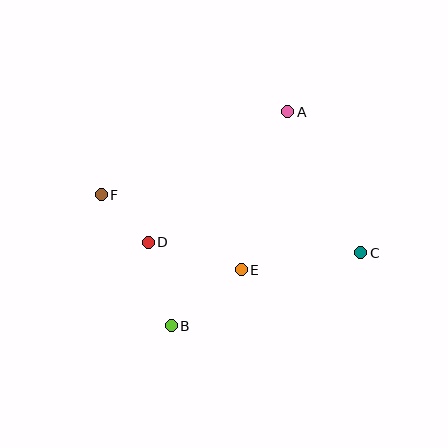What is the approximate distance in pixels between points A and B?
The distance between A and B is approximately 244 pixels.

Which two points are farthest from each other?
Points C and F are farthest from each other.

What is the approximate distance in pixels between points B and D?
The distance between B and D is approximately 87 pixels.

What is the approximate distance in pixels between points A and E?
The distance between A and E is approximately 165 pixels.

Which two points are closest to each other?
Points D and F are closest to each other.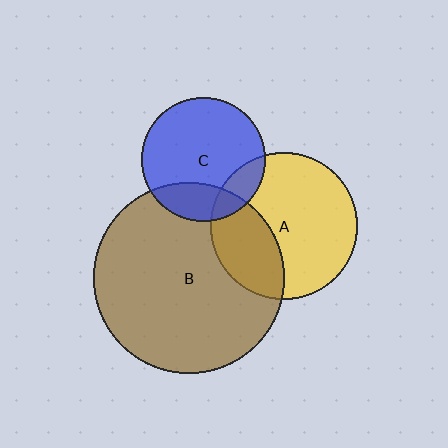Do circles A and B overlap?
Yes.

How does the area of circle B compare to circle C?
Approximately 2.4 times.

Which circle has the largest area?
Circle B (brown).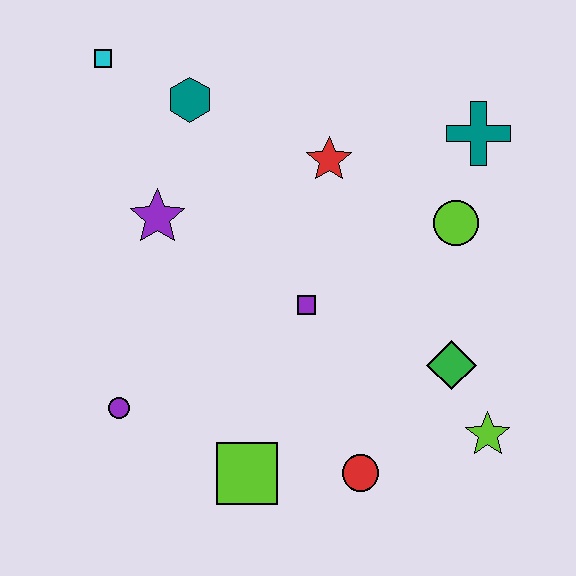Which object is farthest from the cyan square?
The lime star is farthest from the cyan square.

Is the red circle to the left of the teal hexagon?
No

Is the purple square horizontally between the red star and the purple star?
Yes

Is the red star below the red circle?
No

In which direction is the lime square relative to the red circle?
The lime square is to the left of the red circle.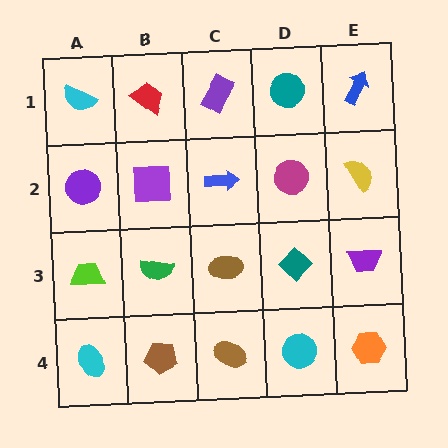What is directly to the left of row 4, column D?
A brown ellipse.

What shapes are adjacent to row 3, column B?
A purple square (row 2, column B), a brown pentagon (row 4, column B), a lime trapezoid (row 3, column A), a brown ellipse (row 3, column C).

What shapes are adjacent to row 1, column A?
A purple circle (row 2, column A), a red trapezoid (row 1, column B).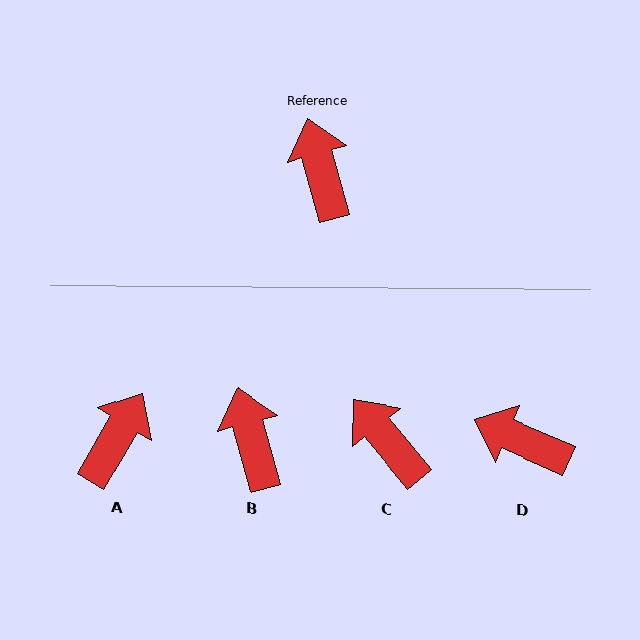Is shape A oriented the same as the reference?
No, it is off by about 45 degrees.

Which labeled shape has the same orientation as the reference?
B.